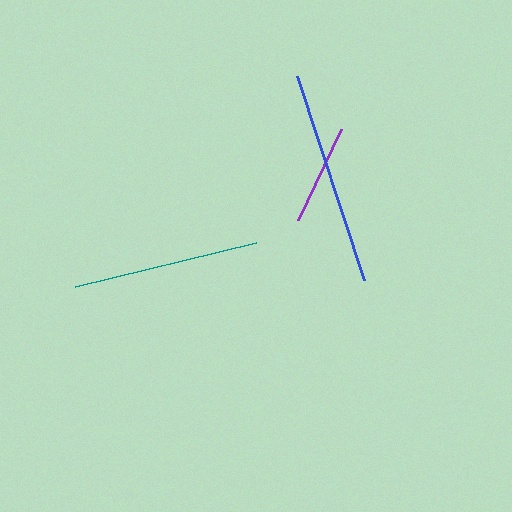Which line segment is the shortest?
The purple line is the shortest at approximately 100 pixels.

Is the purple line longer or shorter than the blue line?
The blue line is longer than the purple line.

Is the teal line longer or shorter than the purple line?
The teal line is longer than the purple line.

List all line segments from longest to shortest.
From longest to shortest: blue, teal, purple.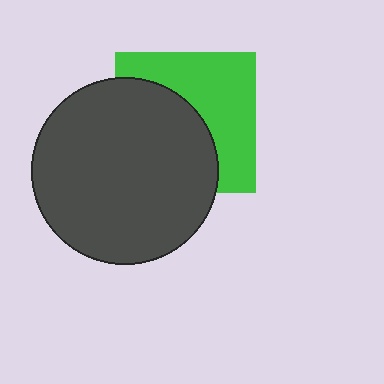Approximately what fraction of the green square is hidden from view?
Roughly 51% of the green square is hidden behind the dark gray circle.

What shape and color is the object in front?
The object in front is a dark gray circle.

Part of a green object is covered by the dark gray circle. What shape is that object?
It is a square.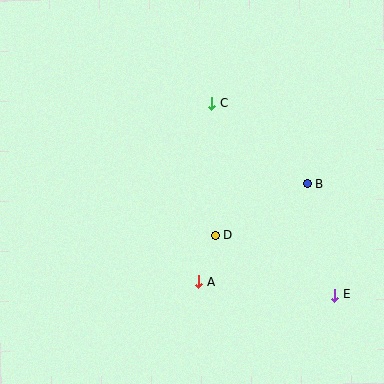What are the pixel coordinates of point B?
Point B is at (307, 184).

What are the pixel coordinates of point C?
Point C is at (211, 103).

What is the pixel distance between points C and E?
The distance between C and E is 228 pixels.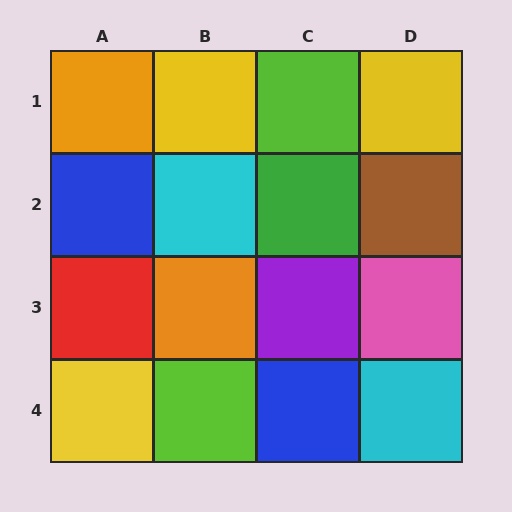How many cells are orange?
2 cells are orange.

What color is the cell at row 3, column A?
Red.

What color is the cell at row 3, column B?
Orange.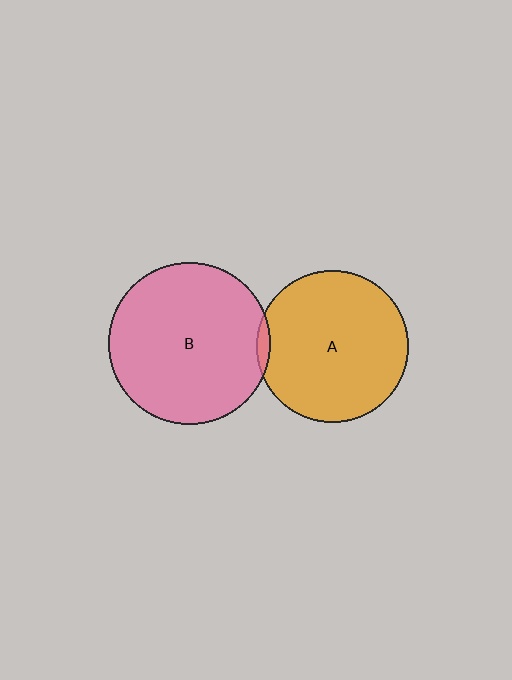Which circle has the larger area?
Circle B (pink).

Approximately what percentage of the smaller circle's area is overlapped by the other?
Approximately 5%.